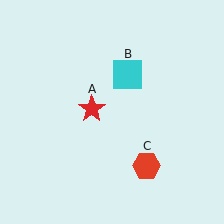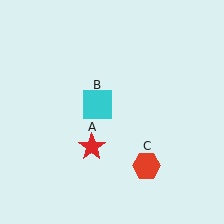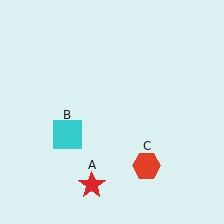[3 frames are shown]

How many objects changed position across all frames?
2 objects changed position: red star (object A), cyan square (object B).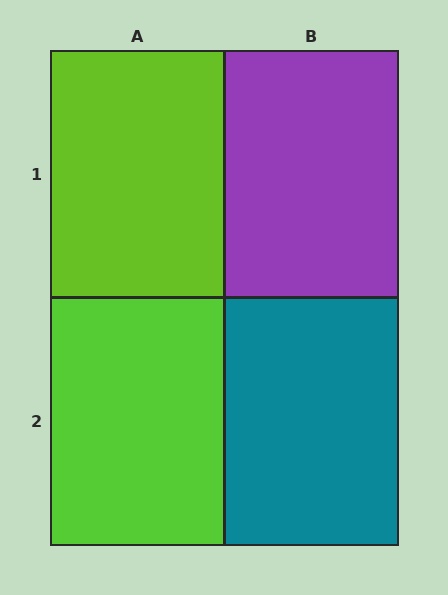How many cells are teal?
1 cell is teal.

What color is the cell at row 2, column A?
Lime.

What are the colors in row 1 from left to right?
Lime, purple.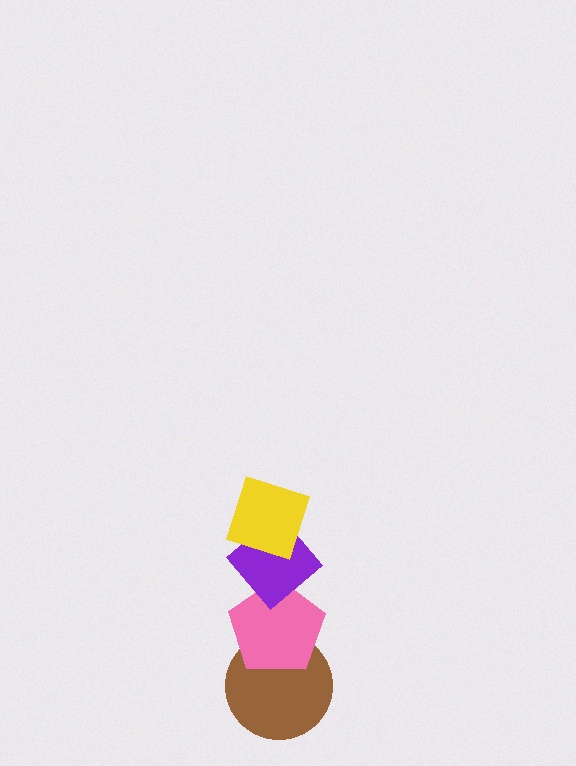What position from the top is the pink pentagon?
The pink pentagon is 3rd from the top.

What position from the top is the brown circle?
The brown circle is 4th from the top.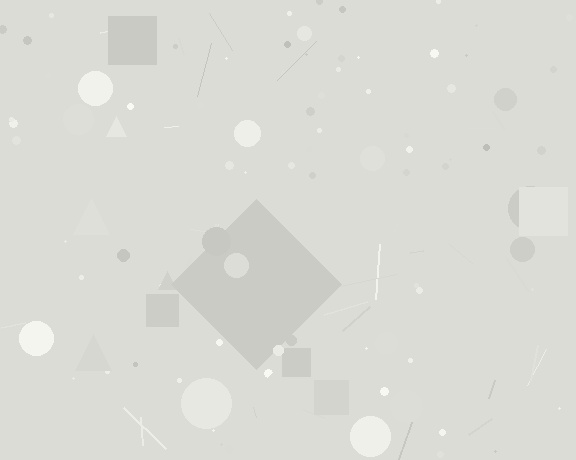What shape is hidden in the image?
A diamond is hidden in the image.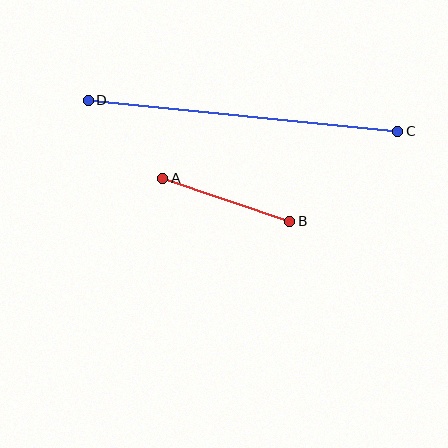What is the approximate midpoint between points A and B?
The midpoint is at approximately (226, 200) pixels.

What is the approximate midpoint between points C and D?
The midpoint is at approximately (243, 116) pixels.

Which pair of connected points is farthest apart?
Points C and D are farthest apart.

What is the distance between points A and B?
The distance is approximately 134 pixels.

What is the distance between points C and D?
The distance is approximately 311 pixels.